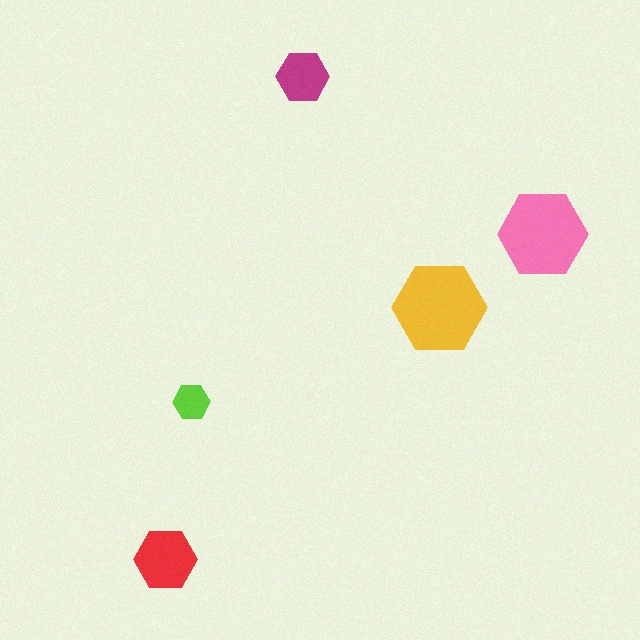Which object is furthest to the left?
The red hexagon is leftmost.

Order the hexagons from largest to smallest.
the yellow one, the pink one, the red one, the magenta one, the lime one.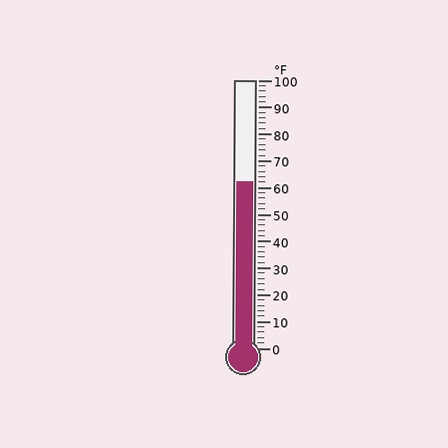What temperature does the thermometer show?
The thermometer shows approximately 62°F.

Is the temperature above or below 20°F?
The temperature is above 20°F.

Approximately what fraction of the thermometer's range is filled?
The thermometer is filled to approximately 60% of its range.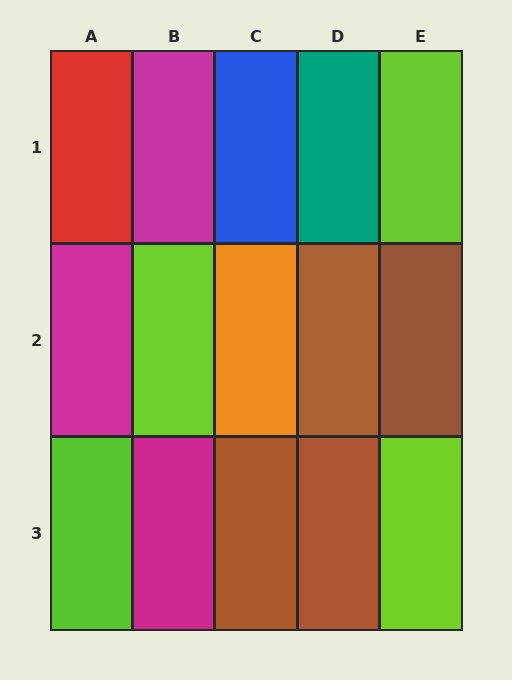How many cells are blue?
1 cell is blue.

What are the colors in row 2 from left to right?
Magenta, lime, orange, brown, brown.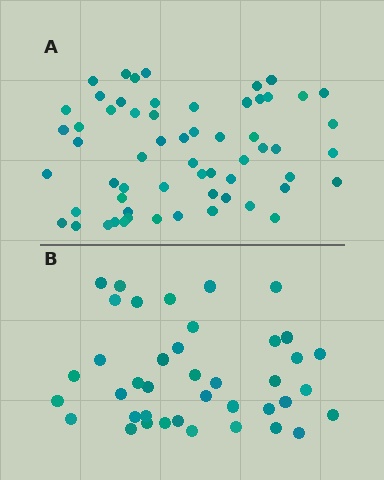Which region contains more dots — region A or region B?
Region A (the top region) has more dots.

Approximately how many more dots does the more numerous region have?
Region A has approximately 20 more dots than region B.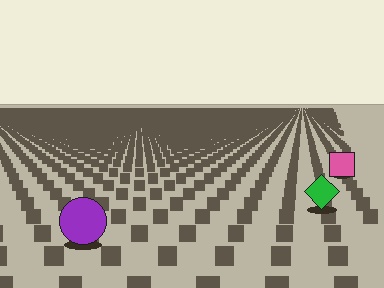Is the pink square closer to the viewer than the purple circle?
No. The purple circle is closer — you can tell from the texture gradient: the ground texture is coarser near it.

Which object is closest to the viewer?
The purple circle is closest. The texture marks near it are larger and more spread out.